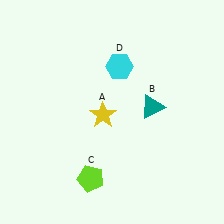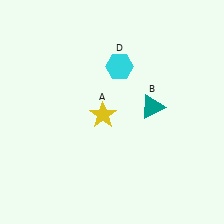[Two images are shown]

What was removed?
The lime pentagon (C) was removed in Image 2.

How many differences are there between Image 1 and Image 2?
There is 1 difference between the two images.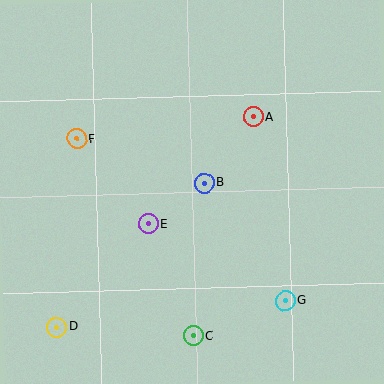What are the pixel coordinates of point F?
Point F is at (77, 139).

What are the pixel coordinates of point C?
Point C is at (193, 336).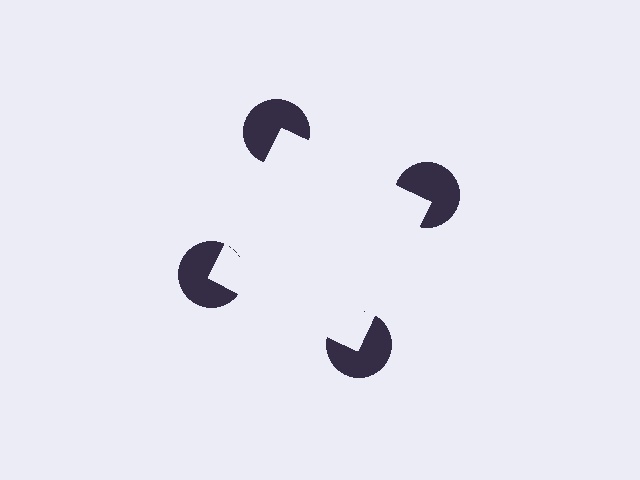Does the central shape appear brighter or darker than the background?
It typically appears slightly brighter than the background, even though no actual brightness change is drawn.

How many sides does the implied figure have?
4 sides.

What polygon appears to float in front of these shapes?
An illusory square — its edges are inferred from the aligned wedge cuts in the pac-man discs, not physically drawn.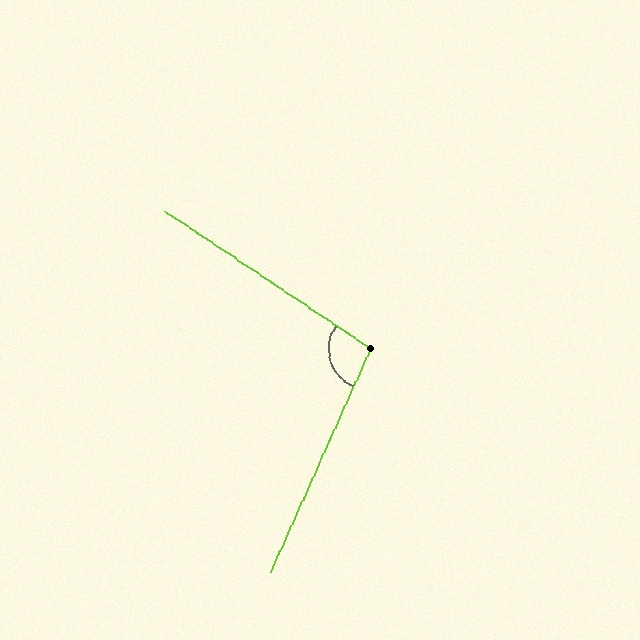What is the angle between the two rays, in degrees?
Approximately 100 degrees.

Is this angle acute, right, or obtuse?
It is obtuse.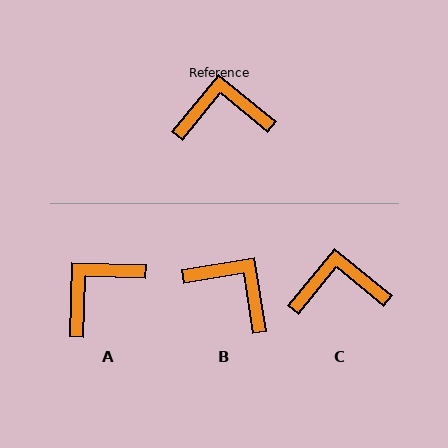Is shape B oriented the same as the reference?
No, it is off by about 41 degrees.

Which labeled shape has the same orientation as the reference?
C.